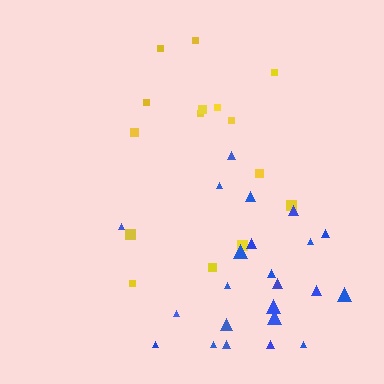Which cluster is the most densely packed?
Blue.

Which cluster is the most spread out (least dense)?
Yellow.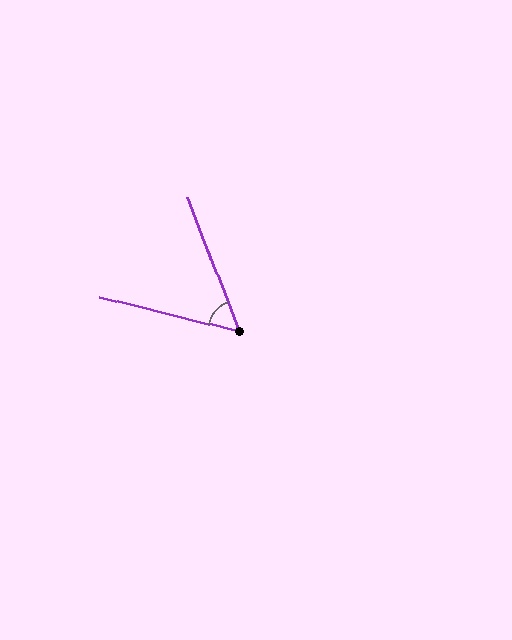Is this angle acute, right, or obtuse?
It is acute.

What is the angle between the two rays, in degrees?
Approximately 55 degrees.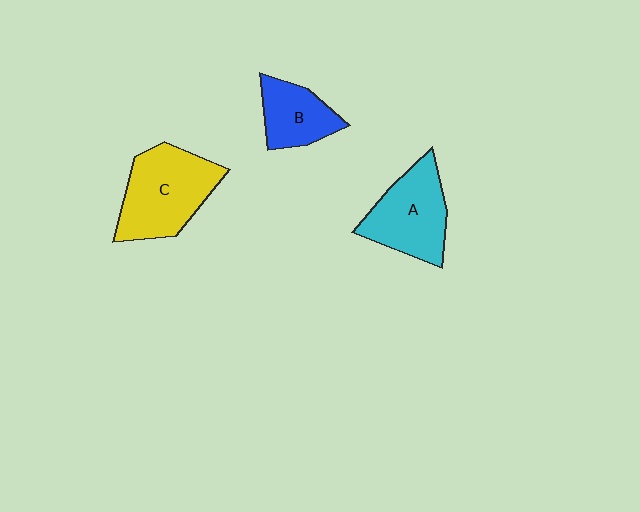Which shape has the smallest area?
Shape B (blue).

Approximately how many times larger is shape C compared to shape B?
Approximately 1.7 times.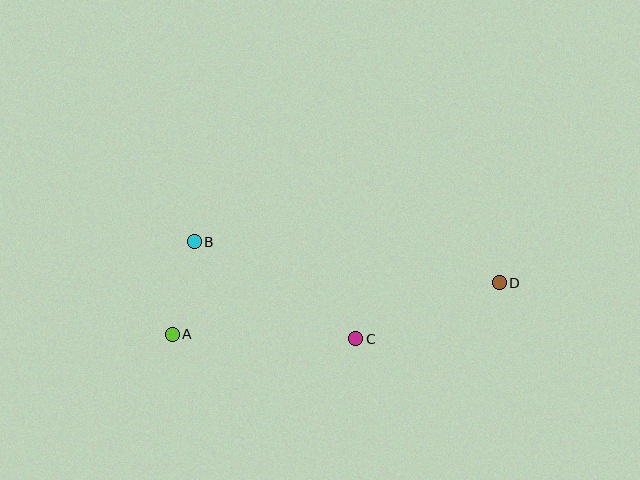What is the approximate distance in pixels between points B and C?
The distance between B and C is approximately 188 pixels.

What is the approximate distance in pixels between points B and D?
The distance between B and D is approximately 307 pixels.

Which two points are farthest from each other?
Points A and D are farthest from each other.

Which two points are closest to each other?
Points A and B are closest to each other.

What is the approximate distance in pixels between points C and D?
The distance between C and D is approximately 154 pixels.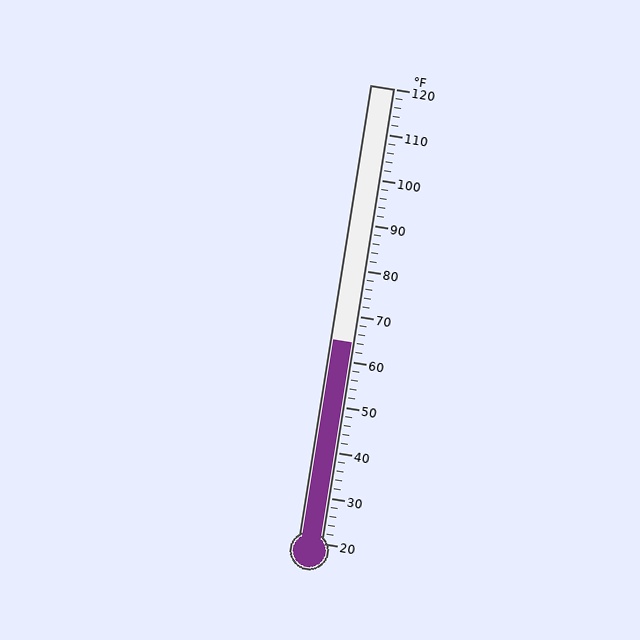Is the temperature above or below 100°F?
The temperature is below 100°F.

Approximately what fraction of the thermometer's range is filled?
The thermometer is filled to approximately 45% of its range.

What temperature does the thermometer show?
The thermometer shows approximately 64°F.